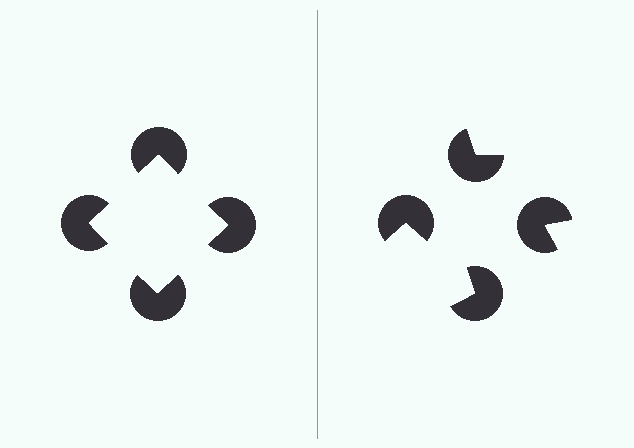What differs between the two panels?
The pac-man discs are positioned identically on both sides; only the wedge orientations differ. On the left they align to a square; on the right they are misaligned.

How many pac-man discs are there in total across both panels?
8 — 4 on each side.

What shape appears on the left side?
An illusory square.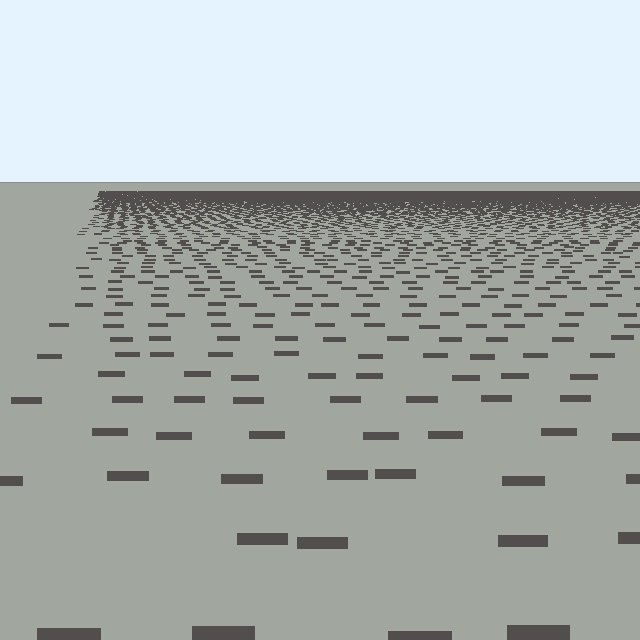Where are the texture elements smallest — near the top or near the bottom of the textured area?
Near the top.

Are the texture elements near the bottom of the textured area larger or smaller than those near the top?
Larger. Near the bottom, elements are closer to the viewer and appear at a bigger on-screen size.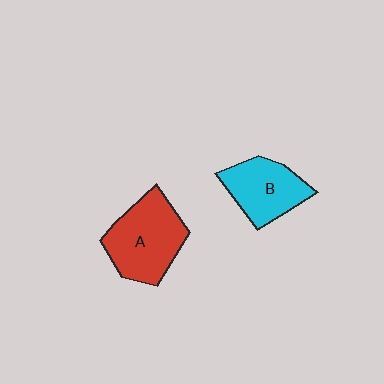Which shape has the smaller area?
Shape B (cyan).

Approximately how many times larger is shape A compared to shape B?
Approximately 1.3 times.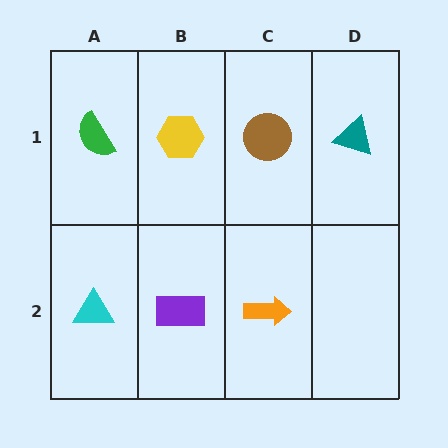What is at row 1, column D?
A teal triangle.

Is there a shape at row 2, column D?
No, that cell is empty.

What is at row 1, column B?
A yellow hexagon.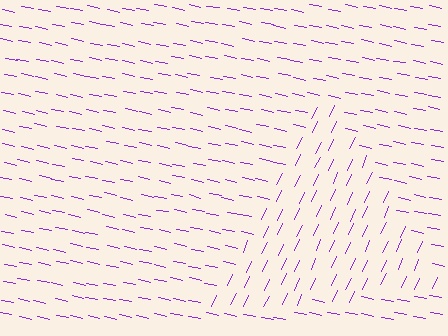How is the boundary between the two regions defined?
The boundary is defined purely by a change in line orientation (approximately 77 degrees difference). All lines are the same color and thickness.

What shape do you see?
I see a triangle.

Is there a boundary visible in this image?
Yes, there is a texture boundary formed by a change in line orientation.